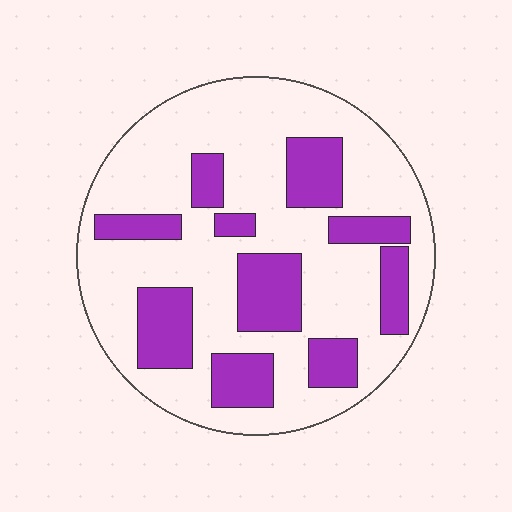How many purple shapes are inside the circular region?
10.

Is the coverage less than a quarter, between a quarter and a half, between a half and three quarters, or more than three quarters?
Between a quarter and a half.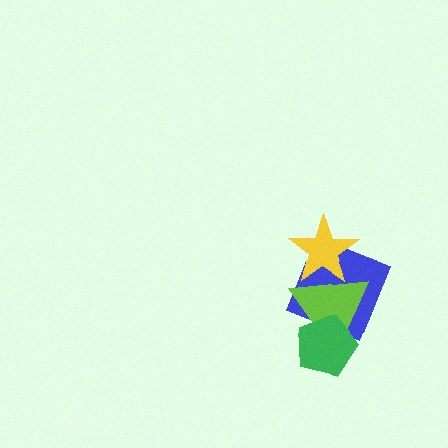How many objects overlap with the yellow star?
2 objects overlap with the yellow star.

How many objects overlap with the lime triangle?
3 objects overlap with the lime triangle.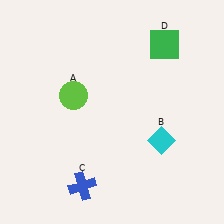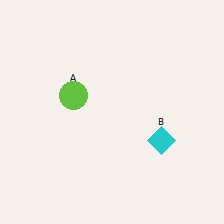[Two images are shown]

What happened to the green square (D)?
The green square (D) was removed in Image 2. It was in the top-right area of Image 1.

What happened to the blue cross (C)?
The blue cross (C) was removed in Image 2. It was in the bottom-left area of Image 1.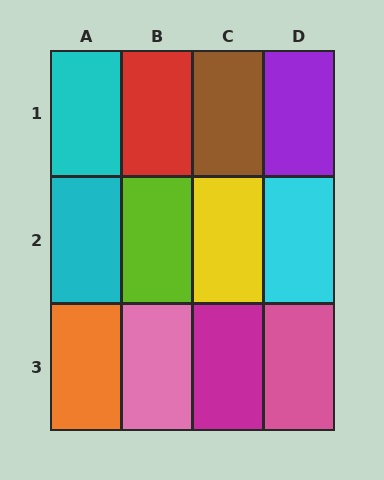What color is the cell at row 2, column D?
Cyan.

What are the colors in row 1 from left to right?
Cyan, red, brown, purple.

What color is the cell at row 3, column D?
Pink.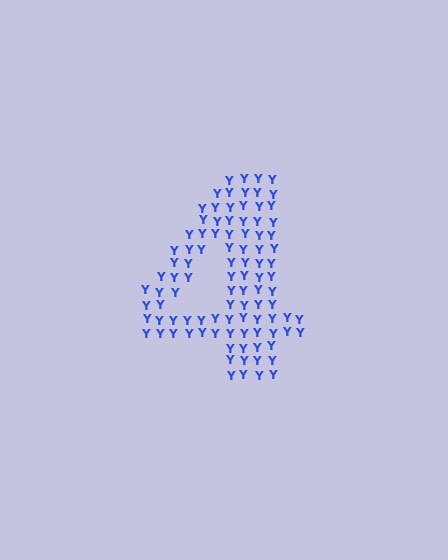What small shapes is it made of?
It is made of small letter Y's.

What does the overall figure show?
The overall figure shows the digit 4.